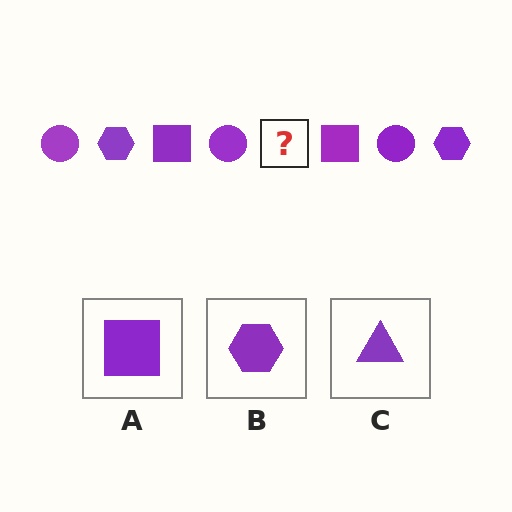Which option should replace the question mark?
Option B.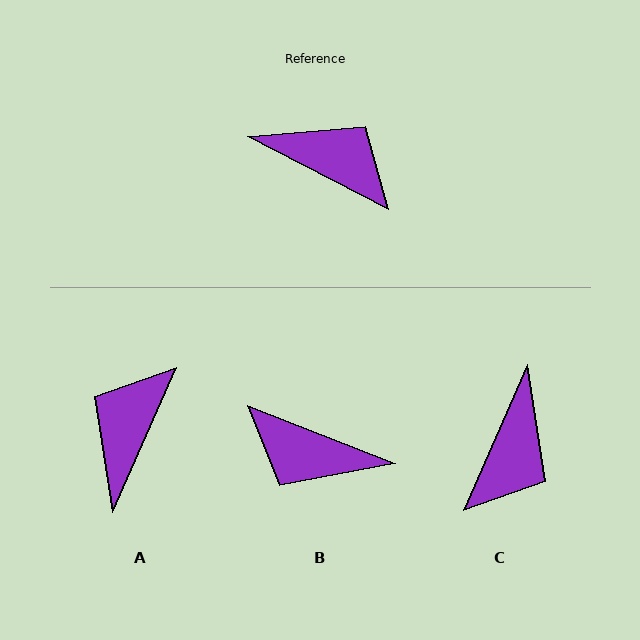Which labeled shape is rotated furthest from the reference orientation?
B, about 174 degrees away.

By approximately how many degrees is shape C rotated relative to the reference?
Approximately 86 degrees clockwise.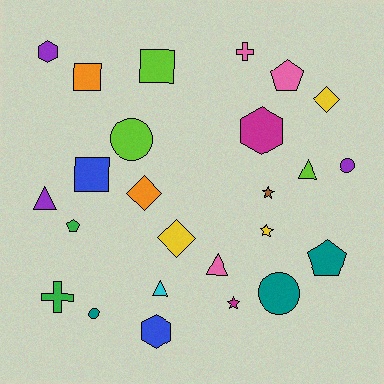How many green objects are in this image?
There are 2 green objects.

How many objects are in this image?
There are 25 objects.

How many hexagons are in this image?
There are 3 hexagons.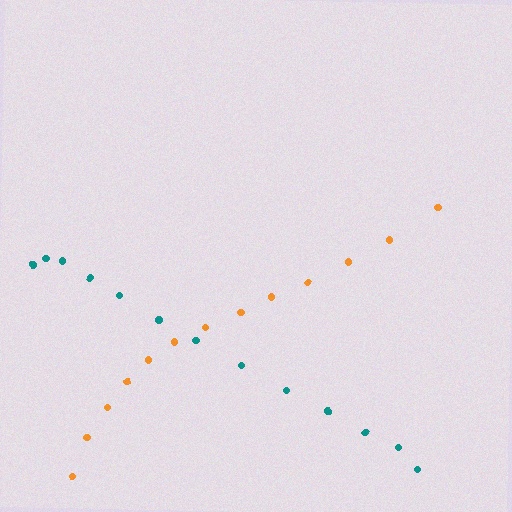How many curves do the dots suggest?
There are 2 distinct paths.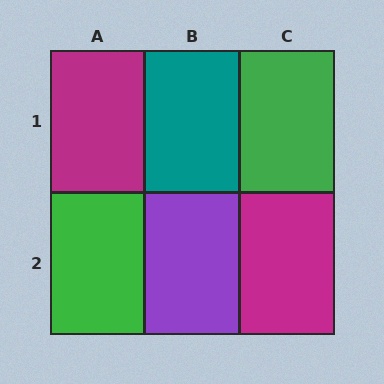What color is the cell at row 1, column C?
Green.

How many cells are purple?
1 cell is purple.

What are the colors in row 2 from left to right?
Green, purple, magenta.